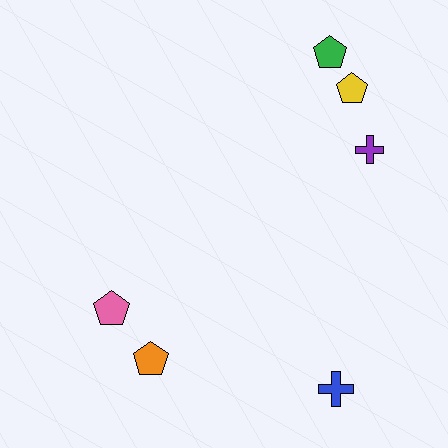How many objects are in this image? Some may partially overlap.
There are 6 objects.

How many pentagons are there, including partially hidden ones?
There are 4 pentagons.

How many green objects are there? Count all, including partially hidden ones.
There is 1 green object.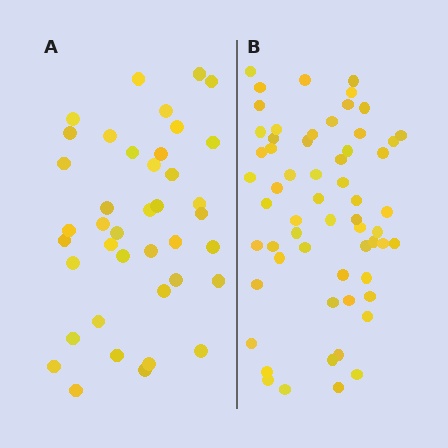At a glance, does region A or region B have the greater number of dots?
Region B (the right region) has more dots.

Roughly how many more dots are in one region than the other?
Region B has approximately 20 more dots than region A.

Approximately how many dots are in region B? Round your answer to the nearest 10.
About 60 dots.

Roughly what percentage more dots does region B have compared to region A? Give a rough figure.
About 50% more.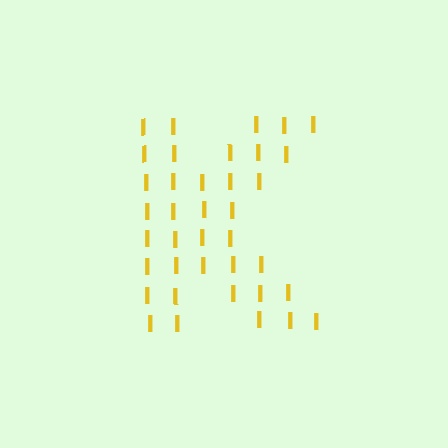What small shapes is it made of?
It is made of small letter I's.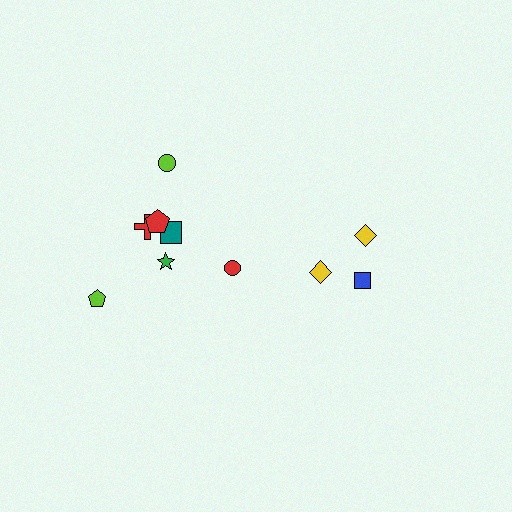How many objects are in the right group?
There are 3 objects.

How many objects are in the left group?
There are 7 objects.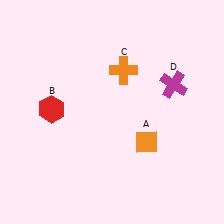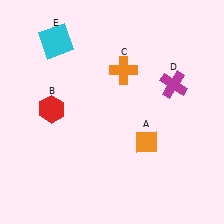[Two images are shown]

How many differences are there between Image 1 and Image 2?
There is 1 difference between the two images.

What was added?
A cyan square (E) was added in Image 2.